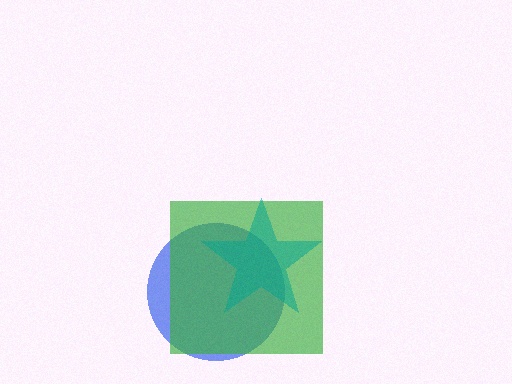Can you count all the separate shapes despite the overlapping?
Yes, there are 3 separate shapes.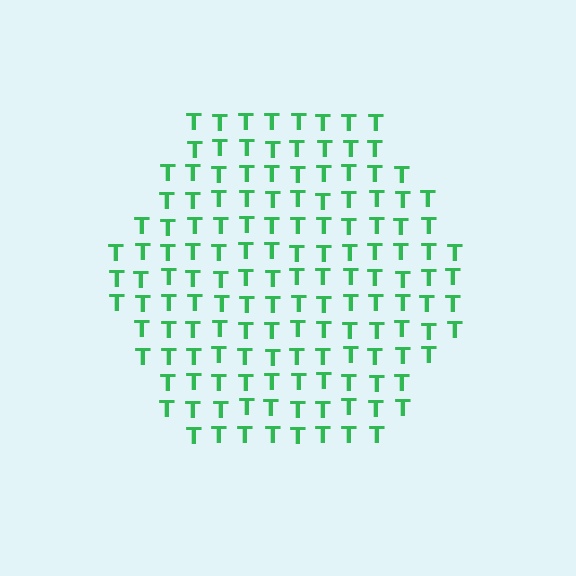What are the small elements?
The small elements are letter T's.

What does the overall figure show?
The overall figure shows a hexagon.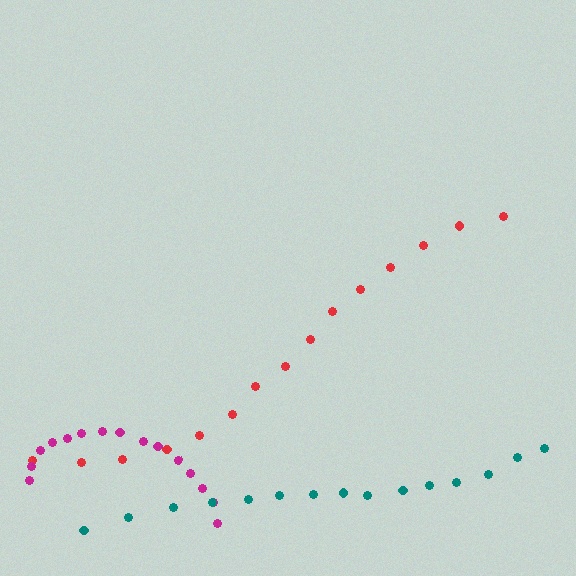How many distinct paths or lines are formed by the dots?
There are 3 distinct paths.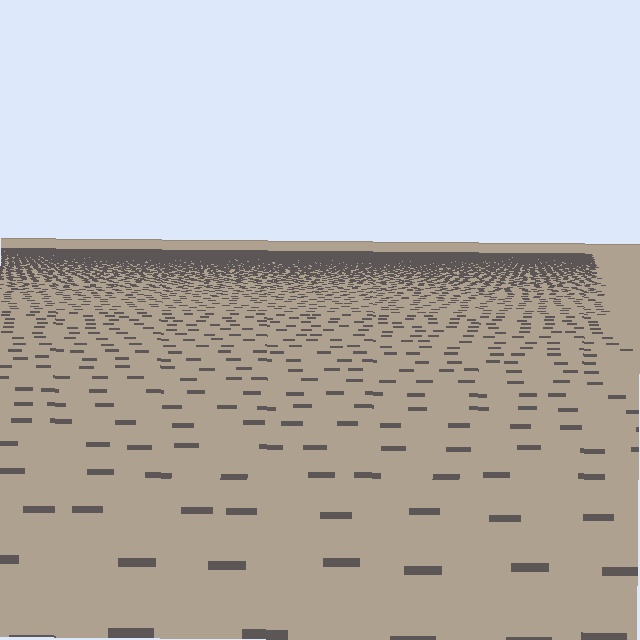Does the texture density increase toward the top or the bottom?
Density increases toward the top.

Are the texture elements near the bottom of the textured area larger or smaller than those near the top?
Larger. Near the bottom, elements are closer to the viewer and appear at a bigger on-screen size.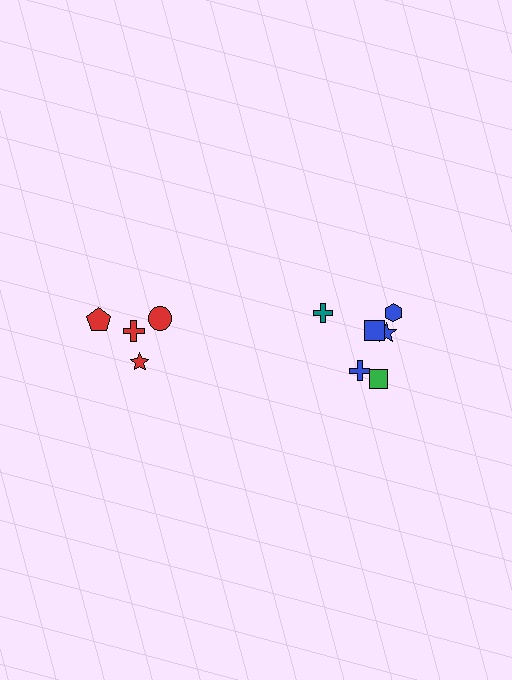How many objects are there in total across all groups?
There are 11 objects.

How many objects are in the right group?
There are 7 objects.